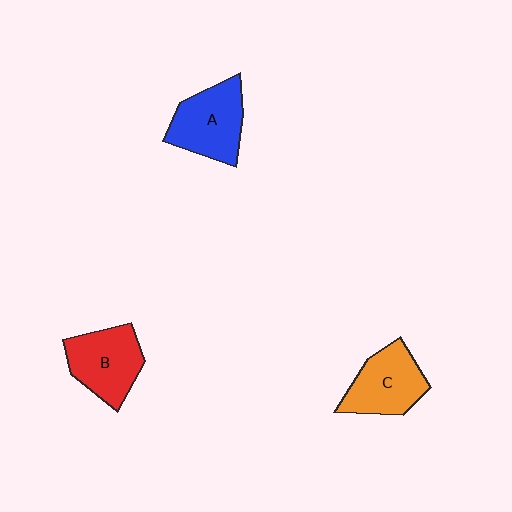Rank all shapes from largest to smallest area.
From largest to smallest: A (blue), B (red), C (orange).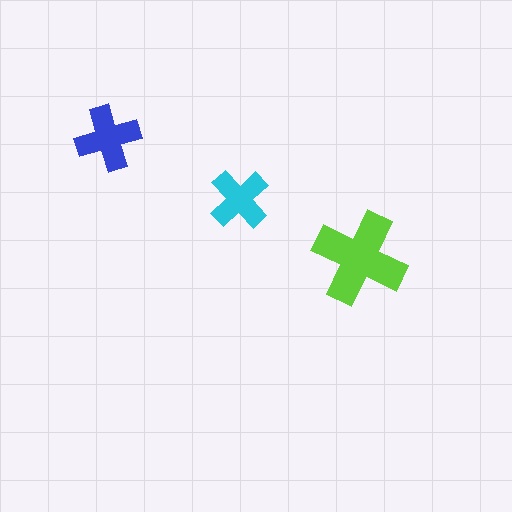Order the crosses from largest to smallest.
the lime one, the blue one, the cyan one.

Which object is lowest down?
The lime cross is bottommost.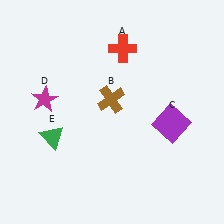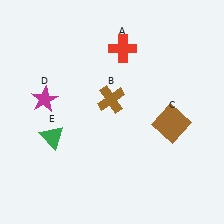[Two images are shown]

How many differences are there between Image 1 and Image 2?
There is 1 difference between the two images.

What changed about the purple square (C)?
In Image 1, C is purple. In Image 2, it changed to brown.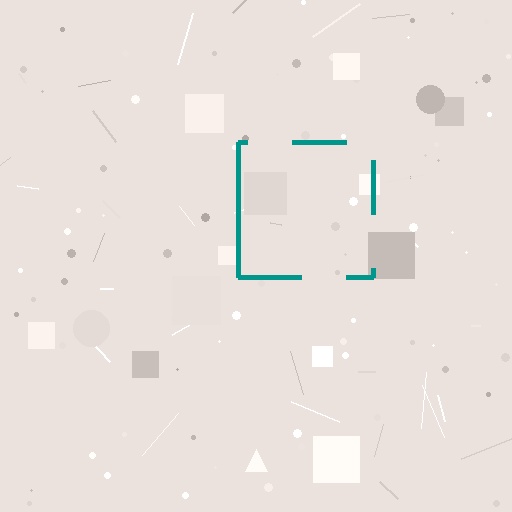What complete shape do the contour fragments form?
The contour fragments form a square.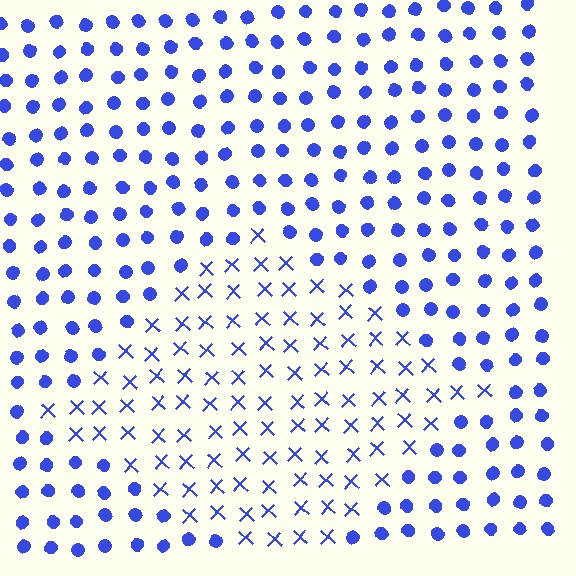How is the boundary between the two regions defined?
The boundary is defined by a change in element shape: X marks inside vs. circles outside. All elements share the same color and spacing.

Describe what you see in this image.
The image is filled with small blue elements arranged in a uniform grid. A diamond-shaped region contains X marks, while the surrounding area contains circles. The boundary is defined purely by the change in element shape.